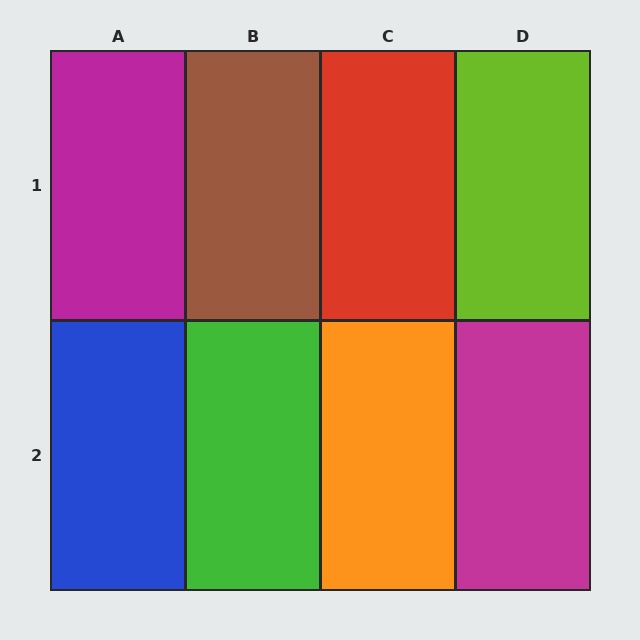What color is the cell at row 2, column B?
Green.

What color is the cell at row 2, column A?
Blue.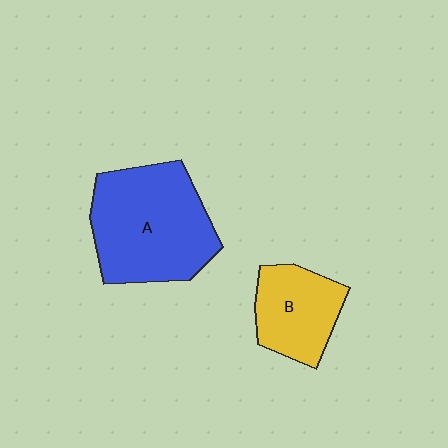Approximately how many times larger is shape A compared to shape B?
Approximately 1.8 times.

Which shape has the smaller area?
Shape B (yellow).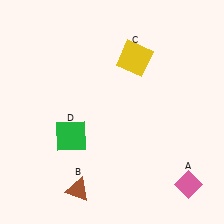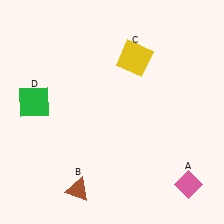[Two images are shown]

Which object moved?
The green square (D) moved left.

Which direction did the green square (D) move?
The green square (D) moved left.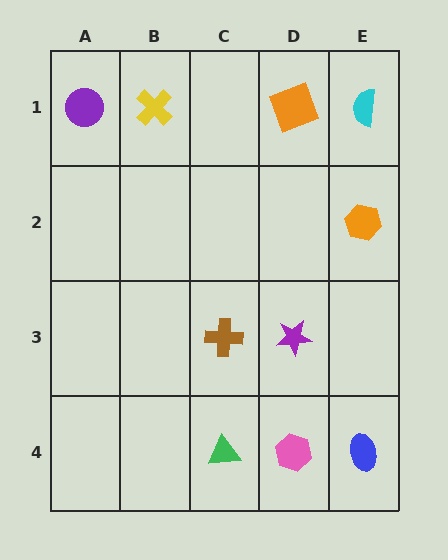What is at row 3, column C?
A brown cross.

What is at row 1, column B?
A yellow cross.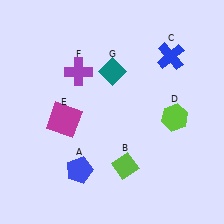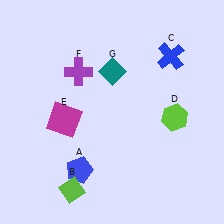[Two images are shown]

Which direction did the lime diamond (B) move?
The lime diamond (B) moved left.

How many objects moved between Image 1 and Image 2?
1 object moved between the two images.